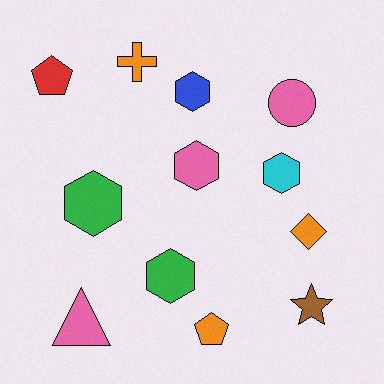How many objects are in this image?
There are 12 objects.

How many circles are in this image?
There is 1 circle.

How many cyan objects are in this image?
There is 1 cyan object.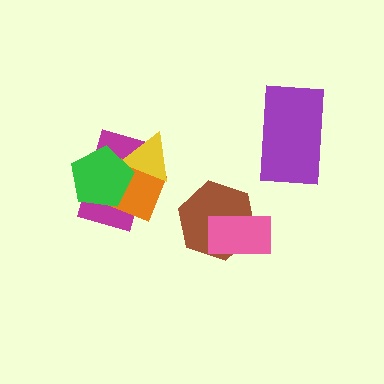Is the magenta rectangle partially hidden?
Yes, it is partially covered by another shape.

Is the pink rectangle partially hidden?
No, no other shape covers it.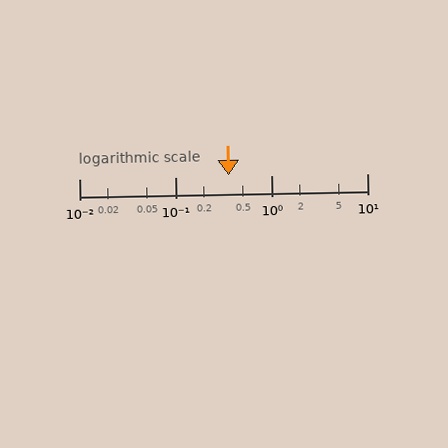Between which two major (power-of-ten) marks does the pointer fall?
The pointer is between 0.1 and 1.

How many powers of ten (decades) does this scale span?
The scale spans 3 decades, from 0.01 to 10.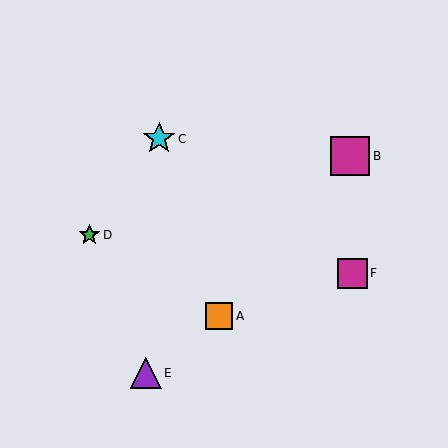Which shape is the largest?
The magenta square (labeled B) is the largest.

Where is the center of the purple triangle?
The center of the purple triangle is at (146, 373).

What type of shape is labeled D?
Shape D is a green star.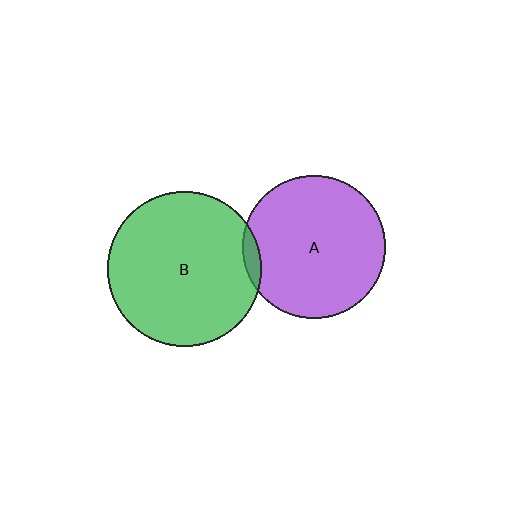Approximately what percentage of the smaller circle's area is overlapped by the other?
Approximately 5%.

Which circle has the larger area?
Circle B (green).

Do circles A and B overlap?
Yes.